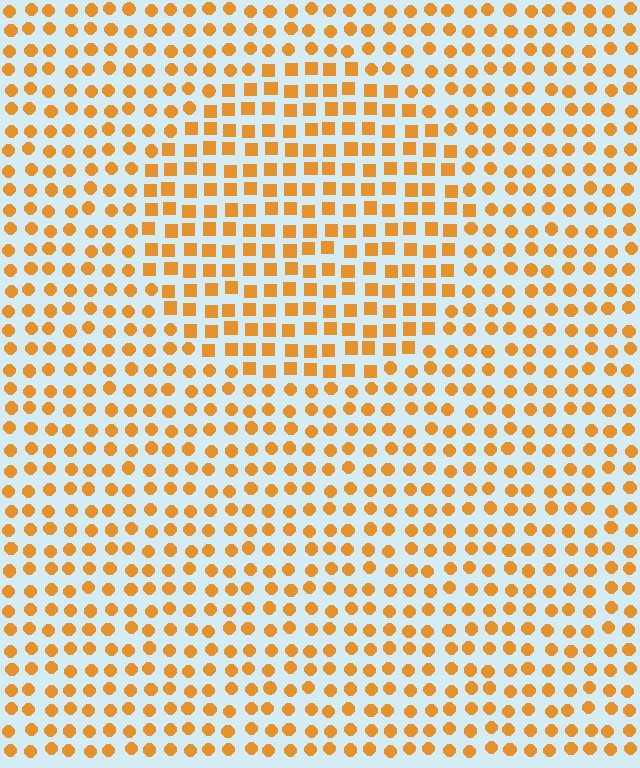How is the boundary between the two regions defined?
The boundary is defined by a change in element shape: squares inside vs. circles outside. All elements share the same color and spacing.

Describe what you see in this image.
The image is filled with small orange elements arranged in a uniform grid. A circle-shaped region contains squares, while the surrounding area contains circles. The boundary is defined purely by the change in element shape.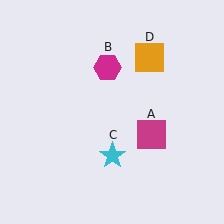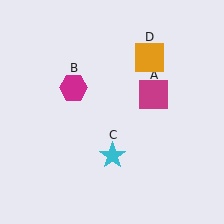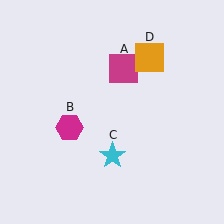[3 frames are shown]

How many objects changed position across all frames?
2 objects changed position: magenta square (object A), magenta hexagon (object B).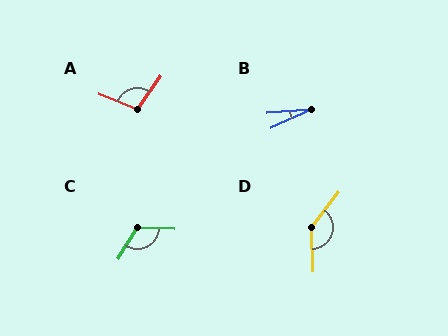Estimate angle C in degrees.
Approximately 120 degrees.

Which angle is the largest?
D, at approximately 141 degrees.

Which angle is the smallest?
B, at approximately 20 degrees.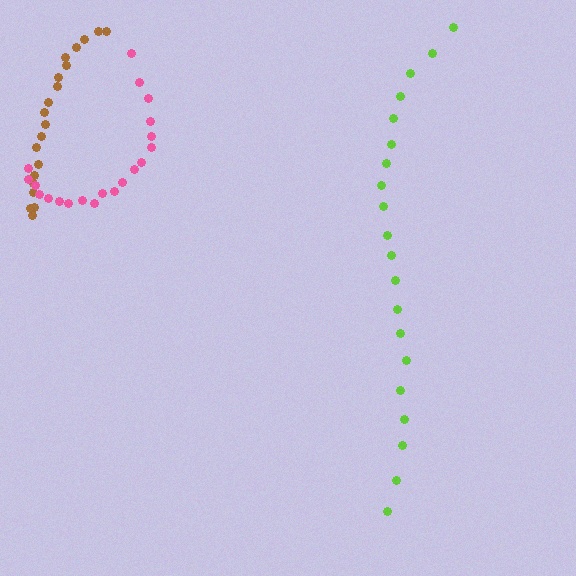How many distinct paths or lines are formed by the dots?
There are 3 distinct paths.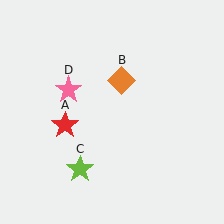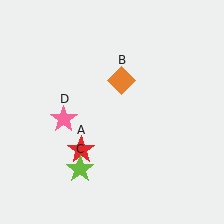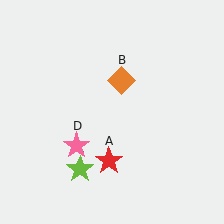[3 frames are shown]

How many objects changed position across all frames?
2 objects changed position: red star (object A), pink star (object D).